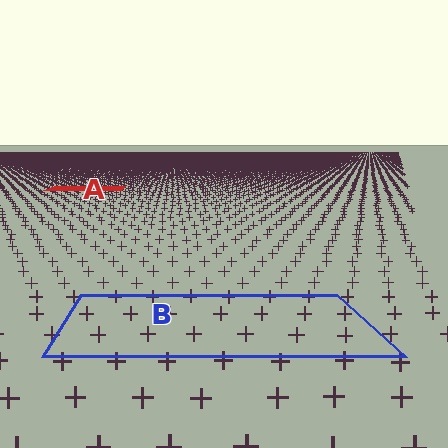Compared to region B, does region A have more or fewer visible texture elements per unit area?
Region A has more texture elements per unit area — they are packed more densely because it is farther away.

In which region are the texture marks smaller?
The texture marks are smaller in region A, because it is farther away.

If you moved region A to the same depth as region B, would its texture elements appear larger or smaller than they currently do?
They would appear larger. At a closer depth, the same texture elements are projected at a bigger on-screen size.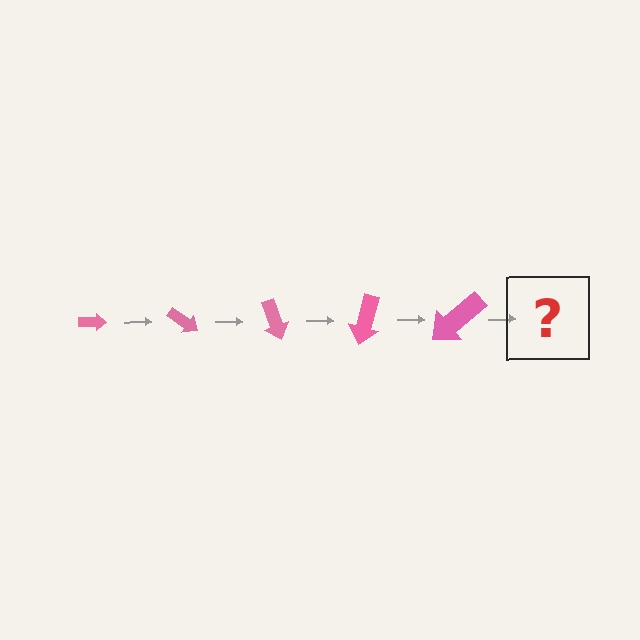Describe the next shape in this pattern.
It should be an arrow, larger than the previous one and rotated 175 degrees from the start.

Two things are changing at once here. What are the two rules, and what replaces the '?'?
The two rules are that the arrow grows larger each step and it rotates 35 degrees each step. The '?' should be an arrow, larger than the previous one and rotated 175 degrees from the start.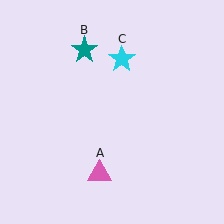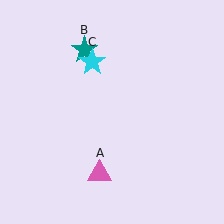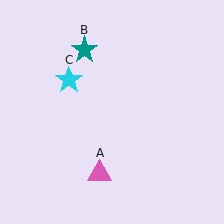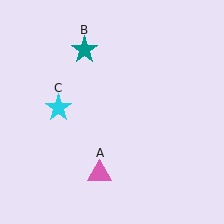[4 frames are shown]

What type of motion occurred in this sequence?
The cyan star (object C) rotated counterclockwise around the center of the scene.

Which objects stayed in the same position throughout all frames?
Pink triangle (object A) and teal star (object B) remained stationary.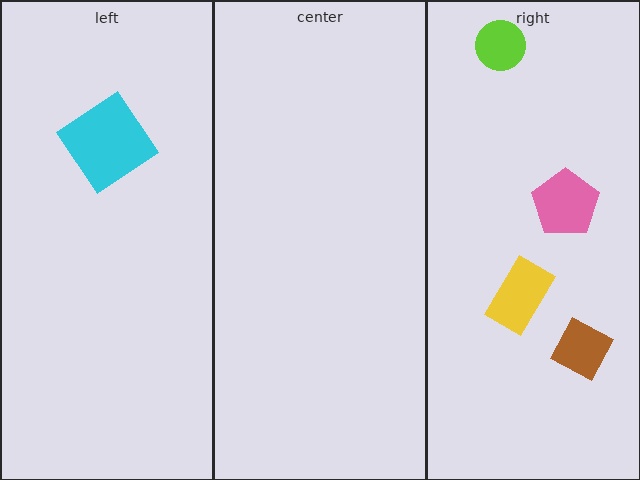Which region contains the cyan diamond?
The left region.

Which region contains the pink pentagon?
The right region.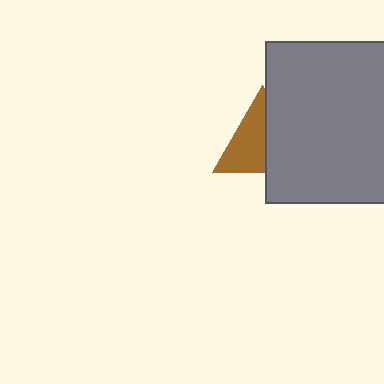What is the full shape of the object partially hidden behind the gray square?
The partially hidden object is a brown triangle.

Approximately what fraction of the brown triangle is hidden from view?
Roughly 44% of the brown triangle is hidden behind the gray square.